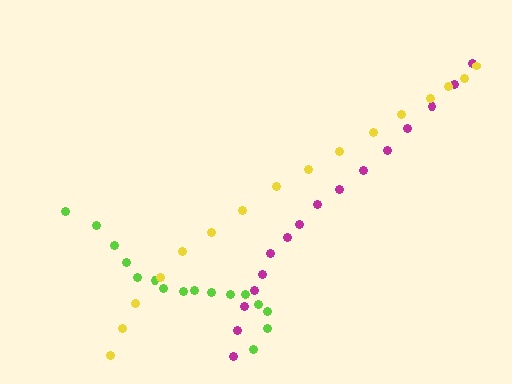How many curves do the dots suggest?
There are 3 distinct paths.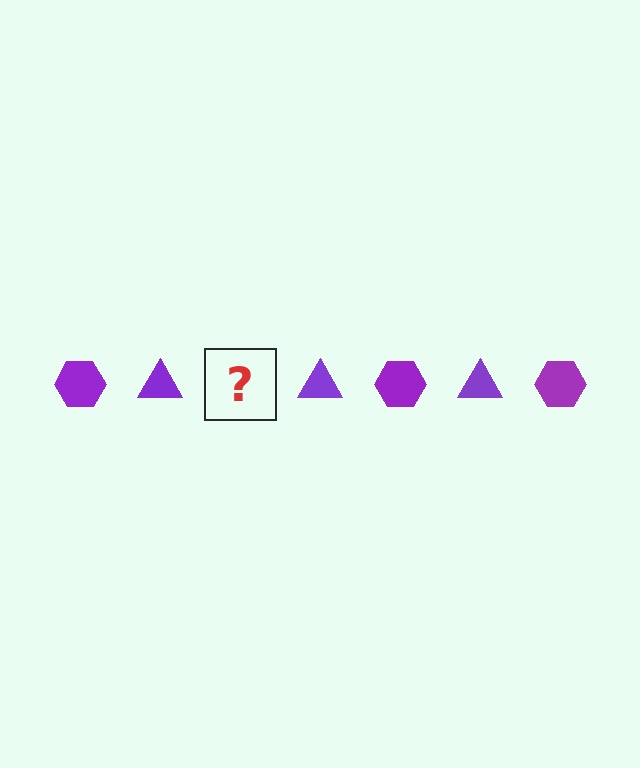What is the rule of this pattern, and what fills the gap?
The rule is that the pattern cycles through hexagon, triangle shapes in purple. The gap should be filled with a purple hexagon.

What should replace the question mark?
The question mark should be replaced with a purple hexagon.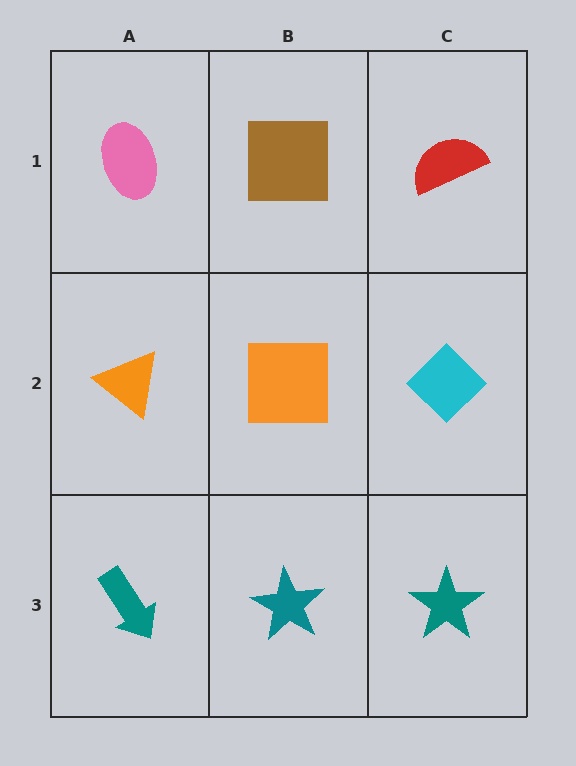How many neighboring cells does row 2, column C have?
3.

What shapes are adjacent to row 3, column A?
An orange triangle (row 2, column A), a teal star (row 3, column B).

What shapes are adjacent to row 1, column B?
An orange square (row 2, column B), a pink ellipse (row 1, column A), a red semicircle (row 1, column C).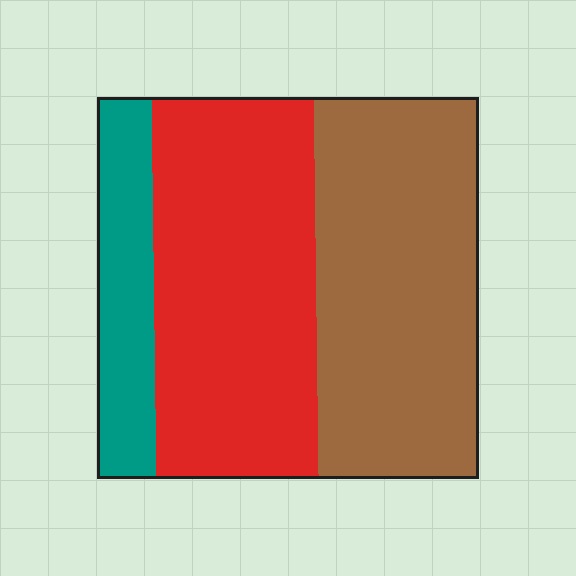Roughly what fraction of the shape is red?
Red takes up about two fifths (2/5) of the shape.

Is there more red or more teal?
Red.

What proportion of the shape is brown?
Brown covers 43% of the shape.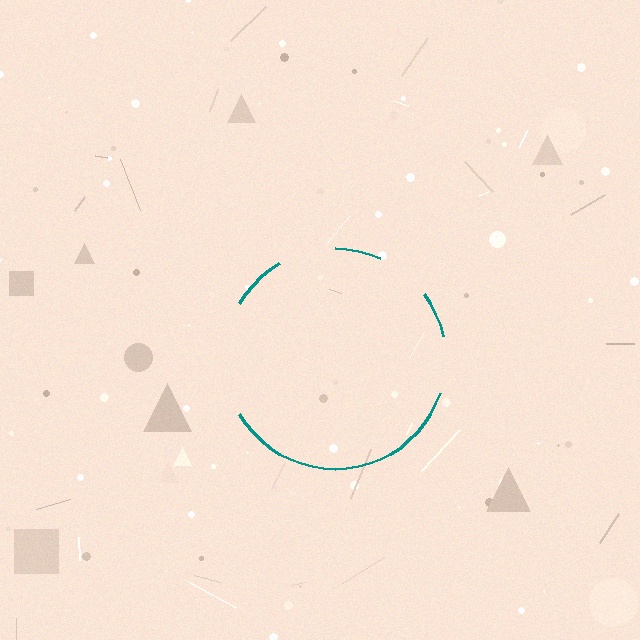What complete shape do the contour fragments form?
The contour fragments form a circle.